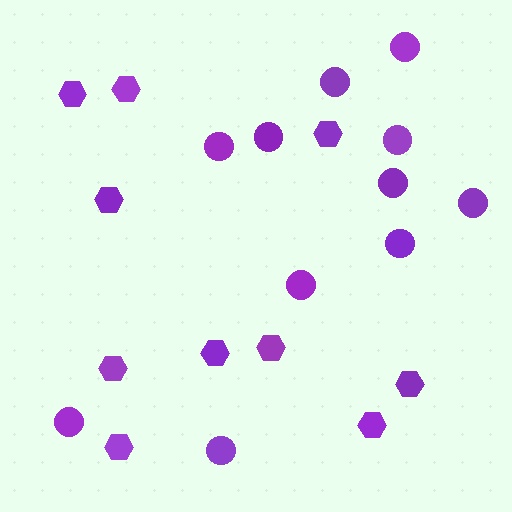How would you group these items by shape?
There are 2 groups: one group of circles (11) and one group of hexagons (10).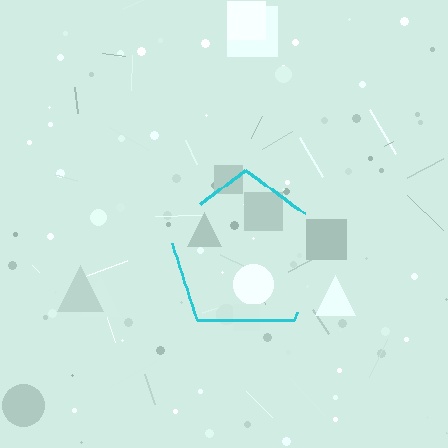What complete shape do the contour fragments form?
The contour fragments form a pentagon.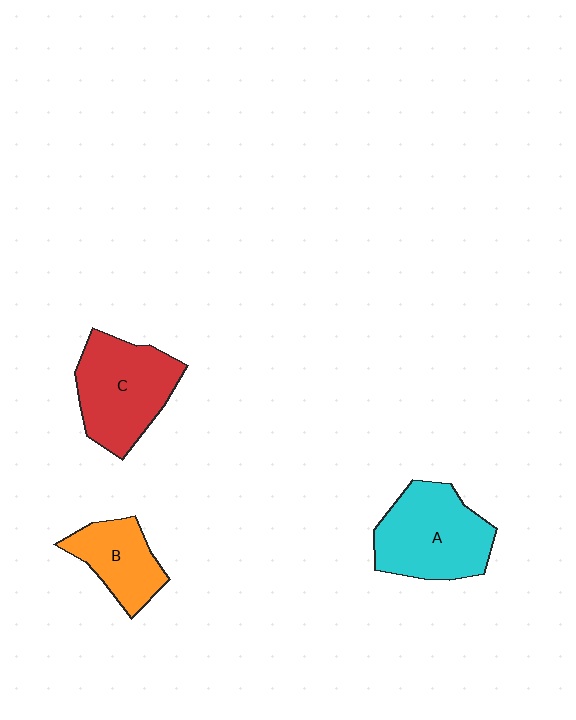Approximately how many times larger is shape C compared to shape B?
Approximately 1.6 times.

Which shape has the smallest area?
Shape B (orange).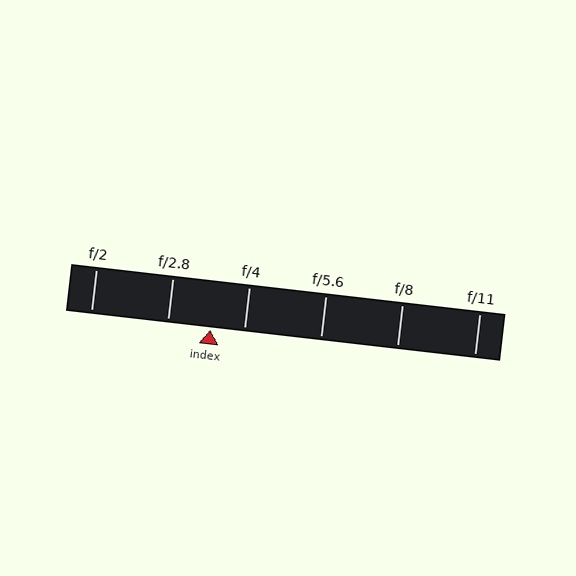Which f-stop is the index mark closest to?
The index mark is closest to f/4.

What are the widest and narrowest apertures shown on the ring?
The widest aperture shown is f/2 and the narrowest is f/11.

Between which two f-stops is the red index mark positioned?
The index mark is between f/2.8 and f/4.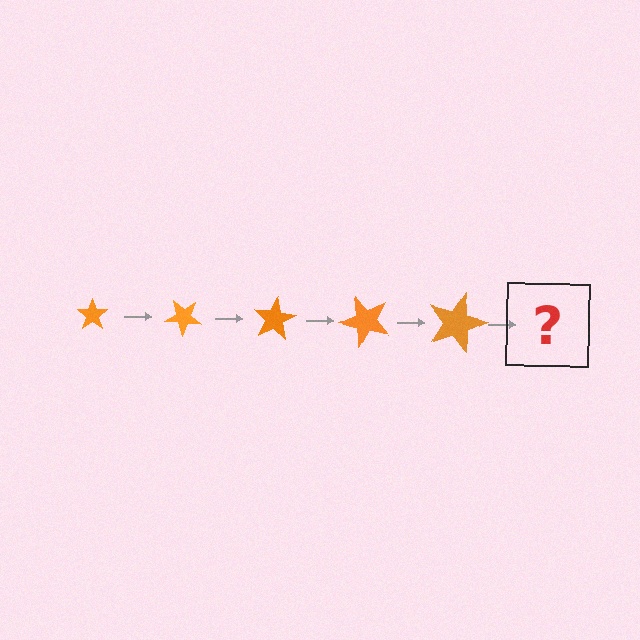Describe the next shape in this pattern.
It should be a star, larger than the previous one and rotated 200 degrees from the start.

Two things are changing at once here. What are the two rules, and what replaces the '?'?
The two rules are that the star grows larger each step and it rotates 40 degrees each step. The '?' should be a star, larger than the previous one and rotated 200 degrees from the start.